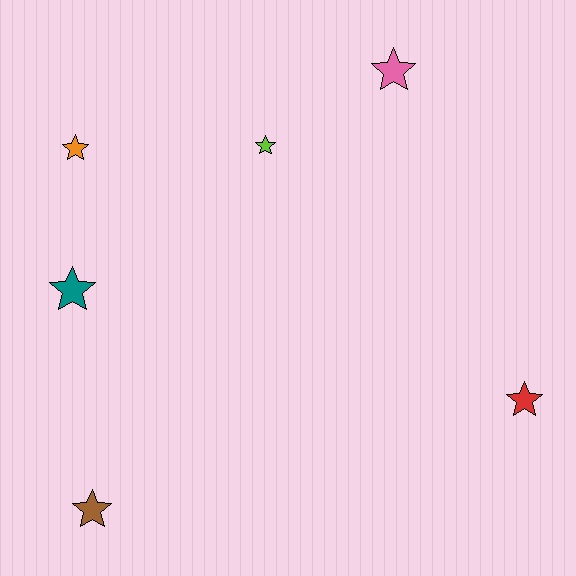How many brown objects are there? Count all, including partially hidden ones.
There is 1 brown object.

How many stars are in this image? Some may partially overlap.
There are 6 stars.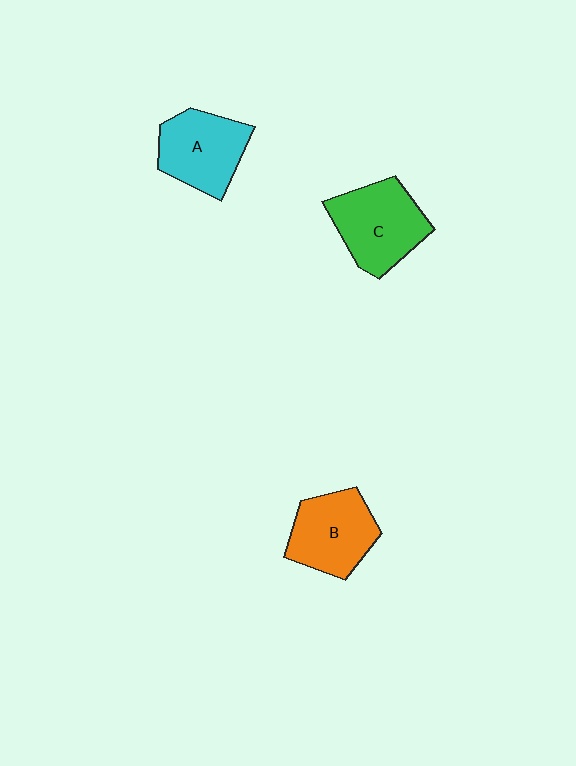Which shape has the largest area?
Shape C (green).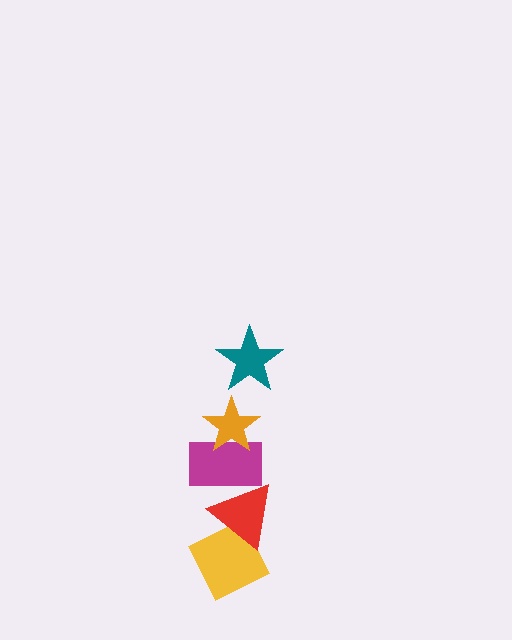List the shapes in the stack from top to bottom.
From top to bottom: the teal star, the orange star, the magenta rectangle, the red triangle, the yellow diamond.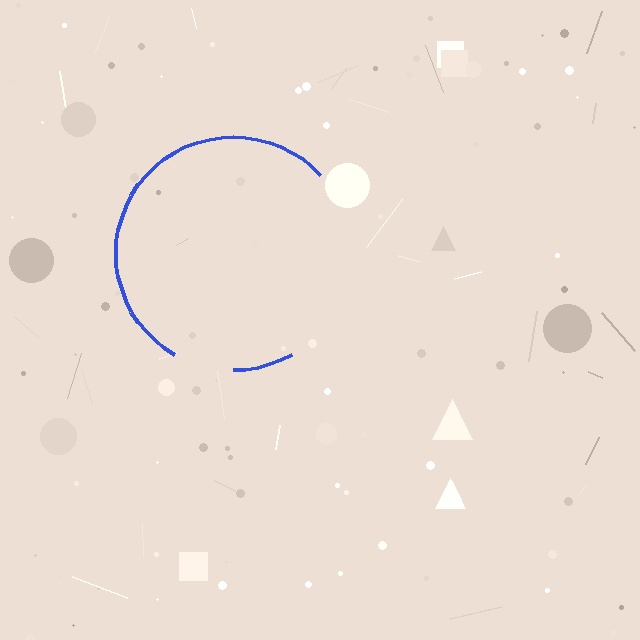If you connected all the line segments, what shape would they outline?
They would outline a circle.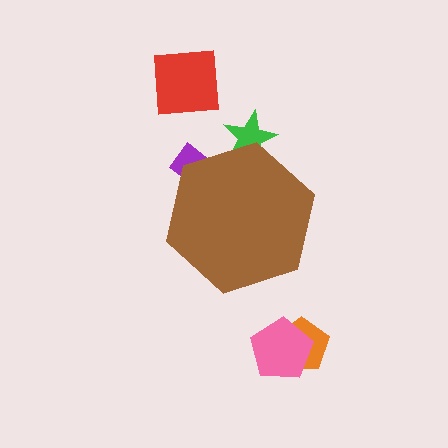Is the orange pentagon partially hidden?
No, the orange pentagon is fully visible.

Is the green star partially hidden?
Yes, the green star is partially hidden behind the brown hexagon.